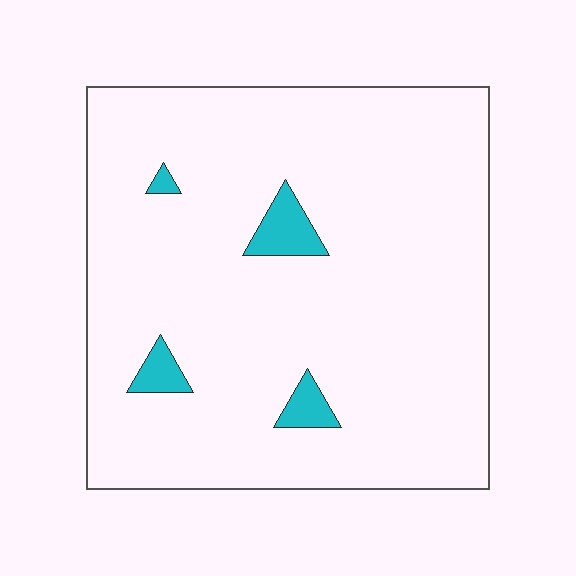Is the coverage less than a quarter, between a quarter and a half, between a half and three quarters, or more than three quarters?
Less than a quarter.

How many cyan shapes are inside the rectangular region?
4.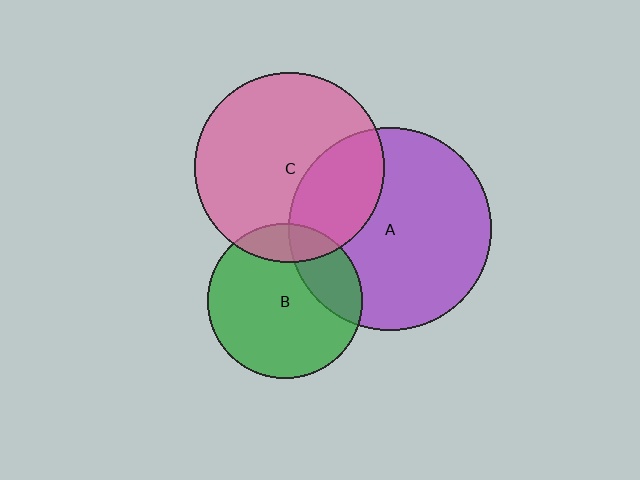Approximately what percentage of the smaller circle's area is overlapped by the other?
Approximately 25%.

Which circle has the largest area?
Circle A (purple).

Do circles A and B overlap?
Yes.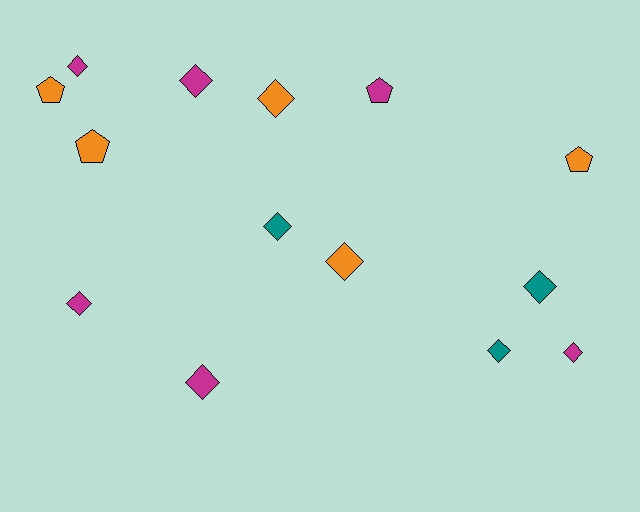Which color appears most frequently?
Magenta, with 6 objects.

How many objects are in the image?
There are 14 objects.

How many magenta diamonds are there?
There are 5 magenta diamonds.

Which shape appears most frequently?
Diamond, with 10 objects.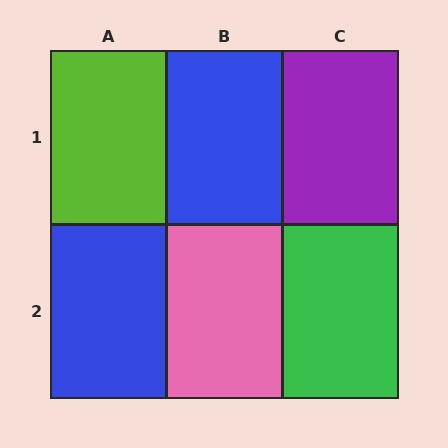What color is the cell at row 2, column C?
Green.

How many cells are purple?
1 cell is purple.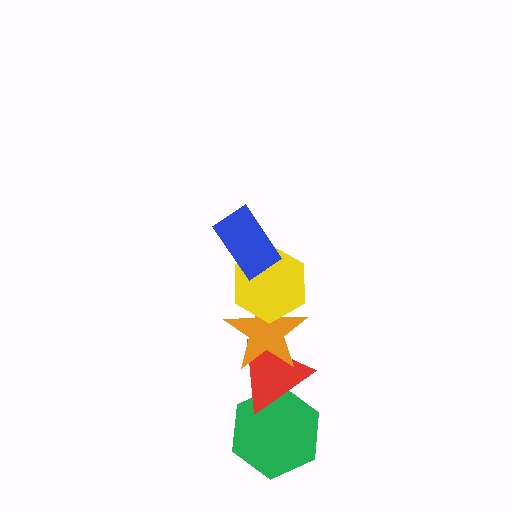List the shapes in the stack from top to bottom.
From top to bottom: the blue rectangle, the yellow hexagon, the orange star, the red triangle, the green hexagon.